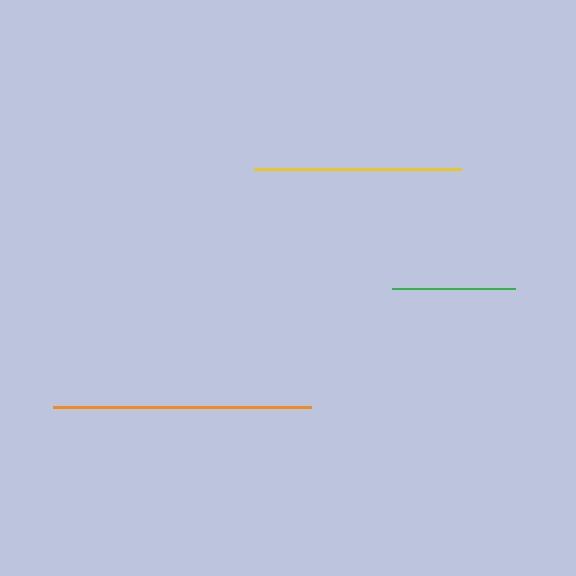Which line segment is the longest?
The orange line is the longest at approximately 259 pixels.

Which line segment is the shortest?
The green line is the shortest at approximately 123 pixels.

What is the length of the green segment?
The green segment is approximately 123 pixels long.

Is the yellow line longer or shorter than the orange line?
The orange line is longer than the yellow line.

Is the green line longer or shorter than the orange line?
The orange line is longer than the green line.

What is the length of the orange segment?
The orange segment is approximately 259 pixels long.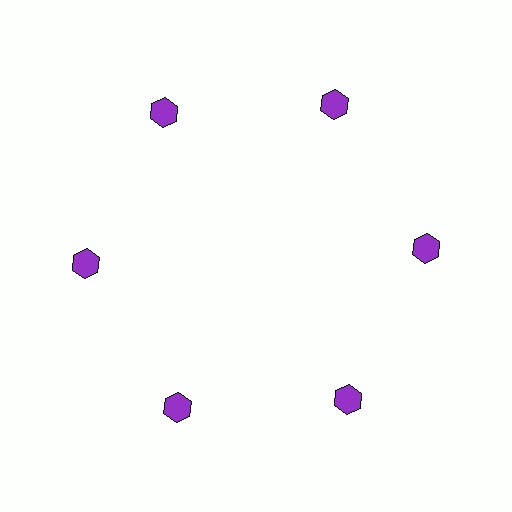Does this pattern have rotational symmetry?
Yes, this pattern has 6-fold rotational symmetry. It looks the same after rotating 60 degrees around the center.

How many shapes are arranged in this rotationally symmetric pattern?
There are 6 shapes, arranged in 6 groups of 1.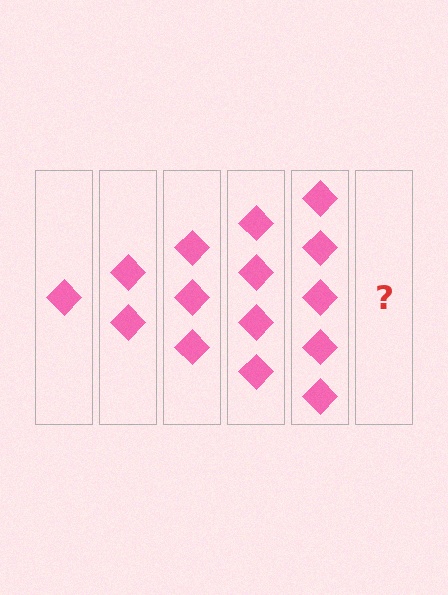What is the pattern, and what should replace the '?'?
The pattern is that each step adds one more diamond. The '?' should be 6 diamonds.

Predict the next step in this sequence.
The next step is 6 diamonds.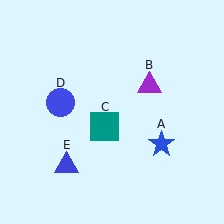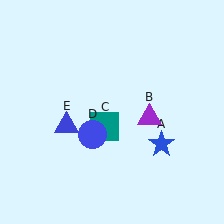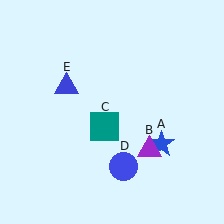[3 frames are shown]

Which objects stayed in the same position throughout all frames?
Blue star (object A) and teal square (object C) remained stationary.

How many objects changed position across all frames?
3 objects changed position: purple triangle (object B), blue circle (object D), blue triangle (object E).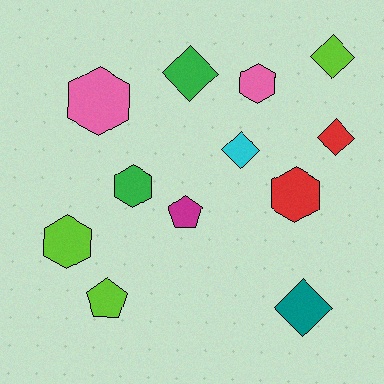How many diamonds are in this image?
There are 5 diamonds.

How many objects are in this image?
There are 12 objects.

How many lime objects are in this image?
There are 3 lime objects.